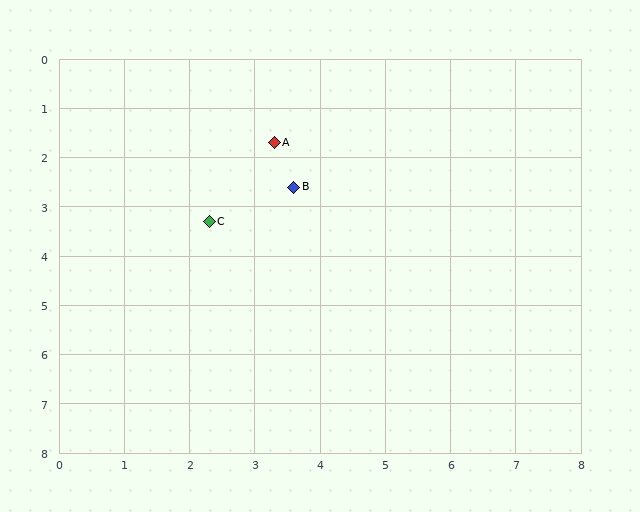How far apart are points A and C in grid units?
Points A and C are about 1.9 grid units apart.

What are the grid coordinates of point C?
Point C is at approximately (2.3, 3.3).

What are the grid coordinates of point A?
Point A is at approximately (3.3, 1.7).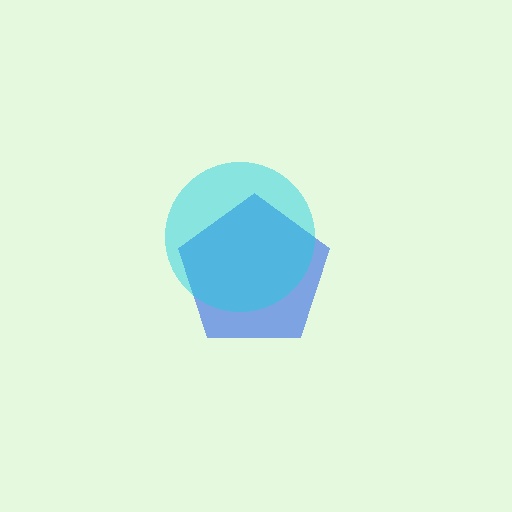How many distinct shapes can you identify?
There are 2 distinct shapes: a blue pentagon, a cyan circle.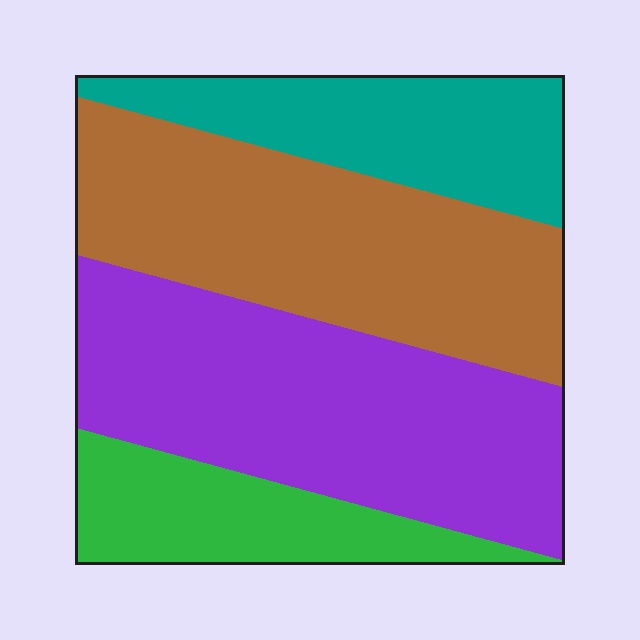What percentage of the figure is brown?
Brown takes up about one third (1/3) of the figure.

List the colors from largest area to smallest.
From largest to smallest: purple, brown, teal, green.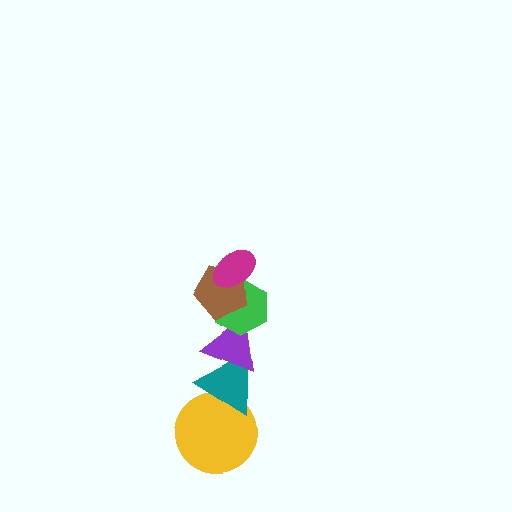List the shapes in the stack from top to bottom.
From top to bottom: the magenta ellipse, the brown pentagon, the green hexagon, the purple triangle, the teal triangle, the yellow circle.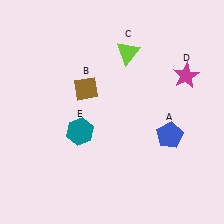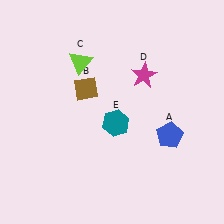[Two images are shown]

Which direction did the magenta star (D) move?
The magenta star (D) moved left.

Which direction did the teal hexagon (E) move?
The teal hexagon (E) moved right.